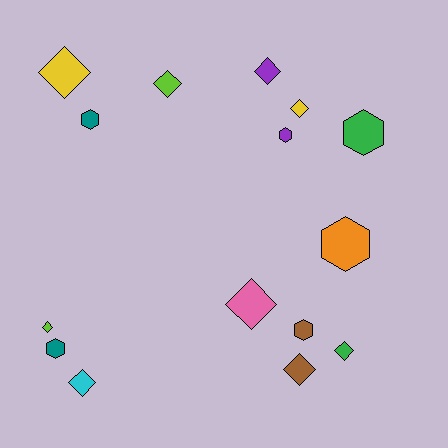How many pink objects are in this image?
There is 1 pink object.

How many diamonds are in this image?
There are 9 diamonds.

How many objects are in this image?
There are 15 objects.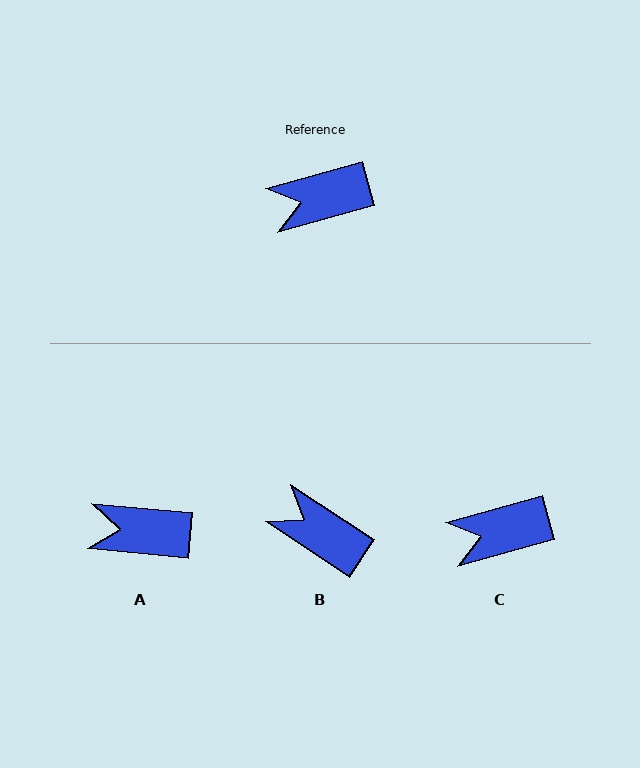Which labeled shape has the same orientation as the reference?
C.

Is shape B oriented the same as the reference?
No, it is off by about 49 degrees.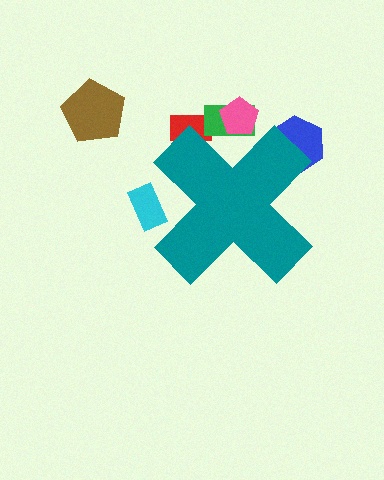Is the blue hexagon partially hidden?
Yes, the blue hexagon is partially hidden behind the teal cross.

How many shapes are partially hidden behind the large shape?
5 shapes are partially hidden.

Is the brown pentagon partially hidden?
No, the brown pentagon is fully visible.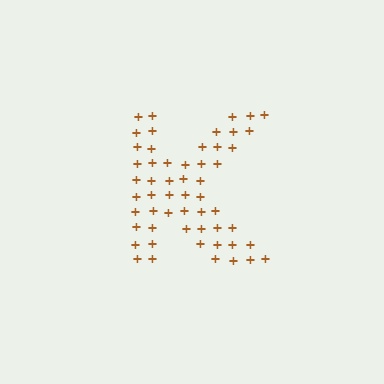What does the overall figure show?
The overall figure shows the letter K.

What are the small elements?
The small elements are plus signs.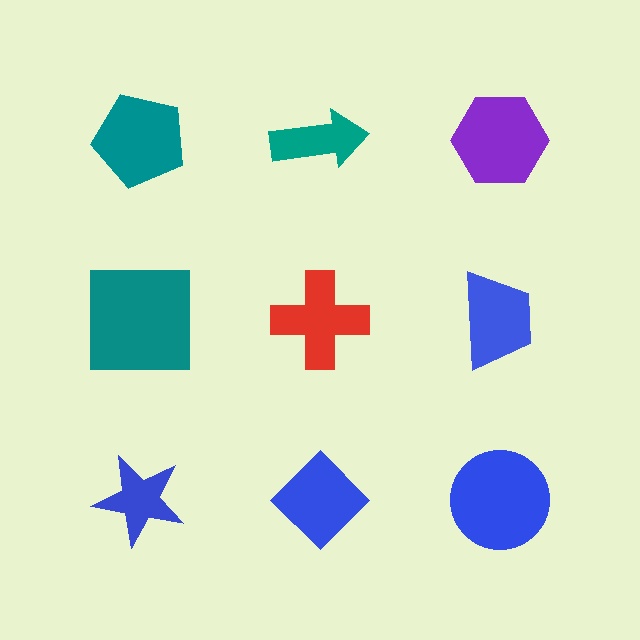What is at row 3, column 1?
A blue star.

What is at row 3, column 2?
A blue diamond.